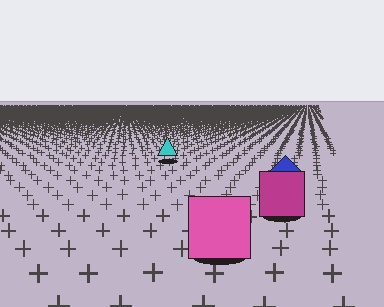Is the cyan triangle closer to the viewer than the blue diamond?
No. The blue diamond is closer — you can tell from the texture gradient: the ground texture is coarser near it.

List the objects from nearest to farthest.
From nearest to farthest: the pink square, the magenta square, the blue diamond, the cyan triangle.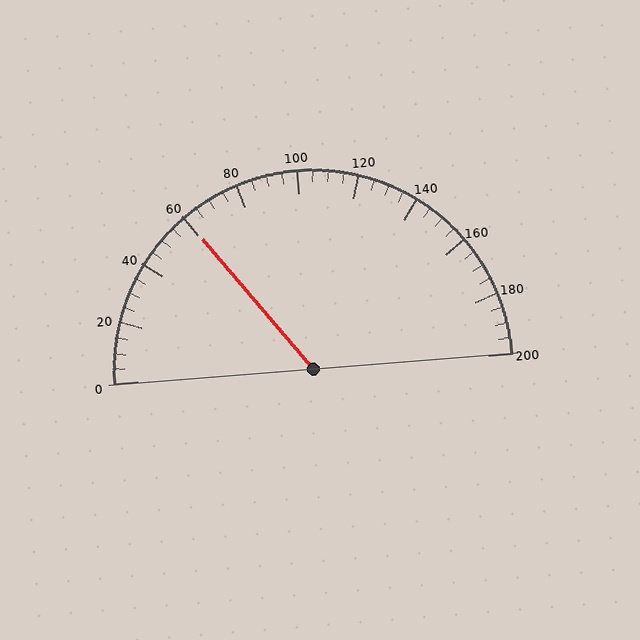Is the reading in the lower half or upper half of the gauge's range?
The reading is in the lower half of the range (0 to 200).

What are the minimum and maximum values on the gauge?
The gauge ranges from 0 to 200.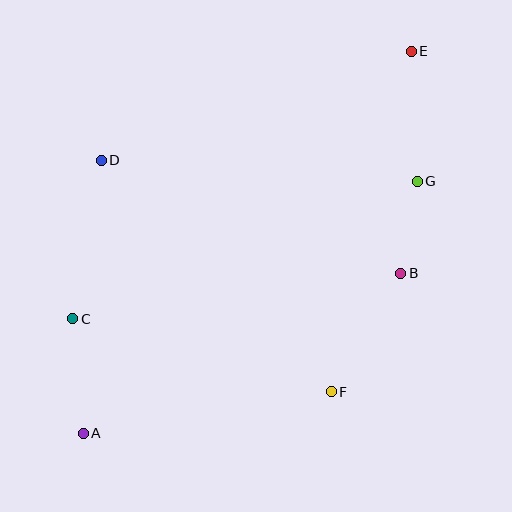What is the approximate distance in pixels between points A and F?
The distance between A and F is approximately 251 pixels.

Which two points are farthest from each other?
Points A and E are farthest from each other.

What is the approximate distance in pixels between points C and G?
The distance between C and G is approximately 371 pixels.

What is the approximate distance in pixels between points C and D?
The distance between C and D is approximately 161 pixels.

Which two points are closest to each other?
Points B and G are closest to each other.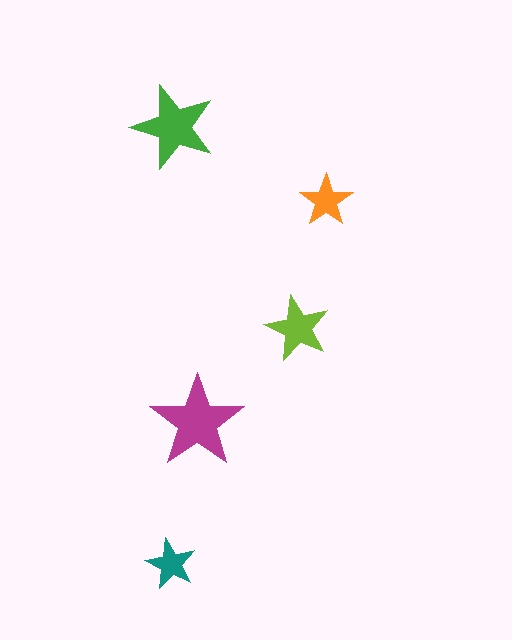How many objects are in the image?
There are 5 objects in the image.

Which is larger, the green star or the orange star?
The green one.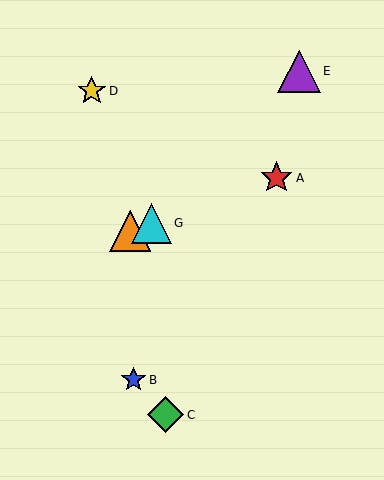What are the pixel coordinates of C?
Object C is at (166, 415).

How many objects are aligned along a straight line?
3 objects (A, F, G) are aligned along a straight line.